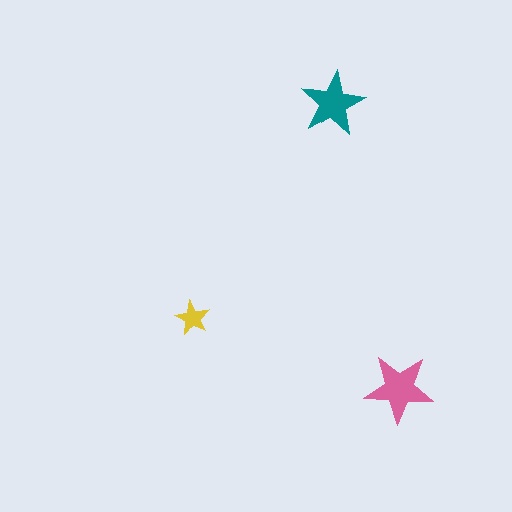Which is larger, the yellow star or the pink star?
The pink one.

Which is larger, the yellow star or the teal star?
The teal one.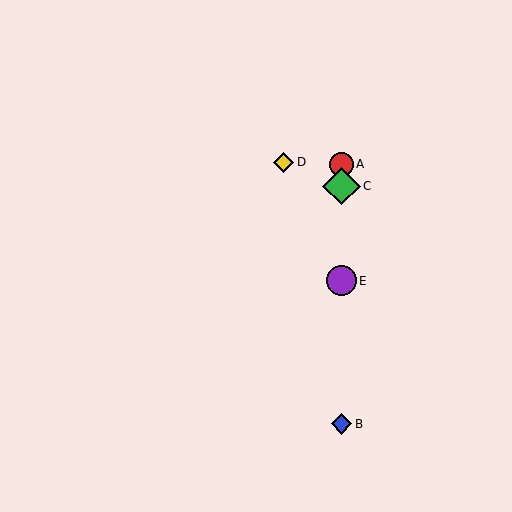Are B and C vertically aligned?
Yes, both are at x≈342.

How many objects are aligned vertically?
4 objects (A, B, C, E) are aligned vertically.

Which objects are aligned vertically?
Objects A, B, C, E are aligned vertically.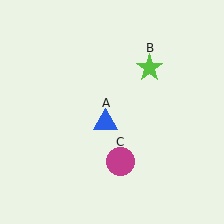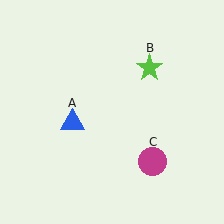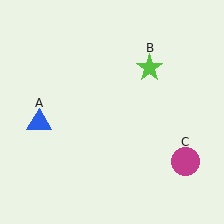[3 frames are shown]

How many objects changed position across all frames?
2 objects changed position: blue triangle (object A), magenta circle (object C).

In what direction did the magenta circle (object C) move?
The magenta circle (object C) moved right.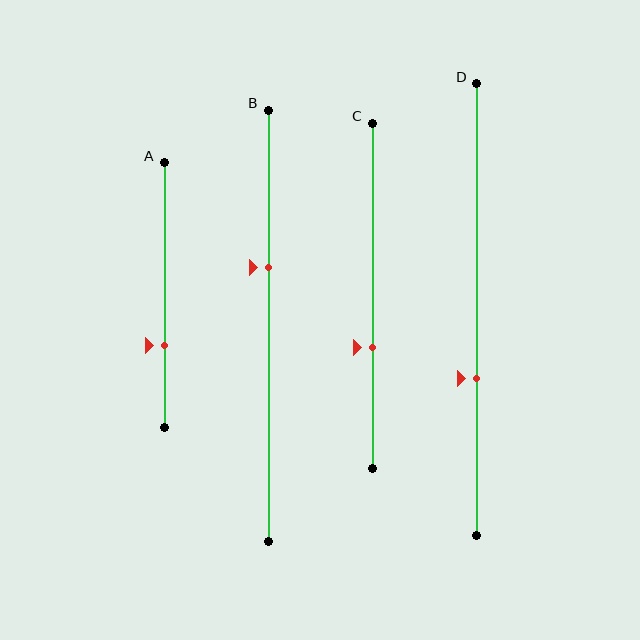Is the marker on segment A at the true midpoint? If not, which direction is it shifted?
No, the marker on segment A is shifted downward by about 19% of the segment length.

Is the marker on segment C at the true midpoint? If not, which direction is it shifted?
No, the marker on segment C is shifted downward by about 15% of the segment length.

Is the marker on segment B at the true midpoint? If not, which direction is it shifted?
No, the marker on segment B is shifted upward by about 13% of the segment length.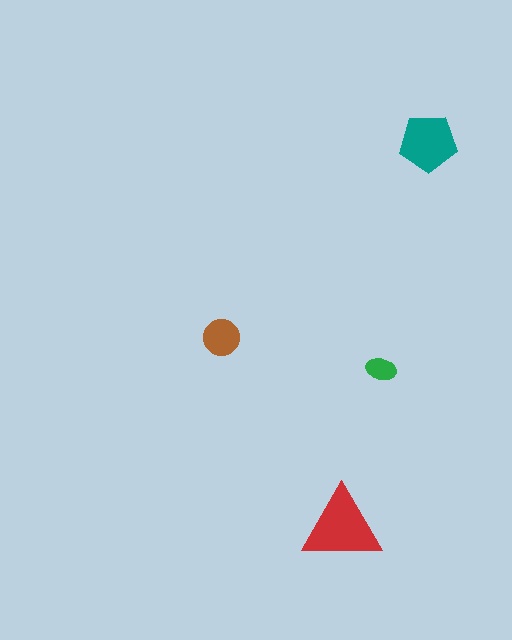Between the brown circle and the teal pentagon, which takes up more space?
The teal pentagon.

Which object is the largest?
The red triangle.